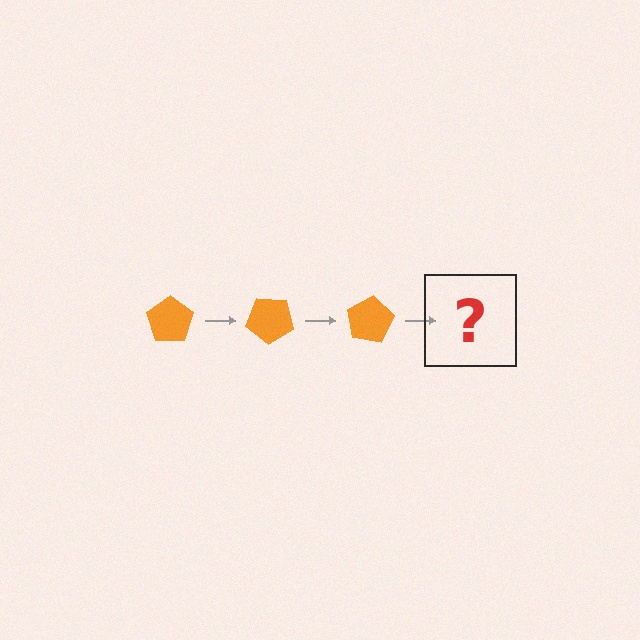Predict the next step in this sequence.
The next step is an orange pentagon rotated 120 degrees.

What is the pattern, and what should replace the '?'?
The pattern is that the pentagon rotates 40 degrees each step. The '?' should be an orange pentagon rotated 120 degrees.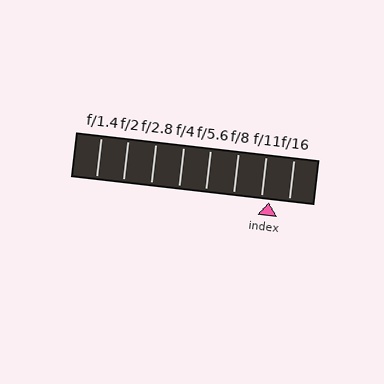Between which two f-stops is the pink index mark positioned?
The index mark is between f/11 and f/16.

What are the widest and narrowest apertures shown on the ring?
The widest aperture shown is f/1.4 and the narrowest is f/16.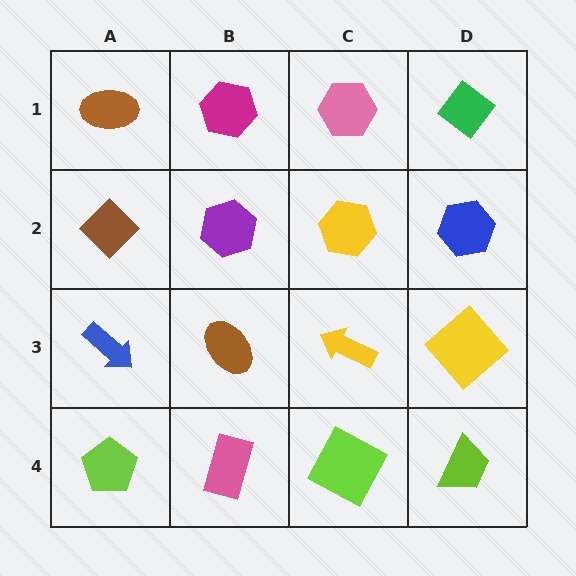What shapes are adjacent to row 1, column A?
A brown diamond (row 2, column A), a magenta hexagon (row 1, column B).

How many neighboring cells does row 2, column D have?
3.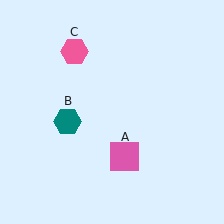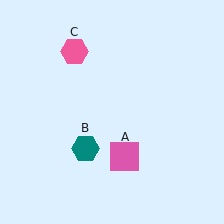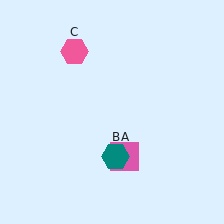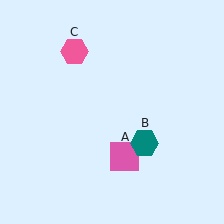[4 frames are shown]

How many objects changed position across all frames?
1 object changed position: teal hexagon (object B).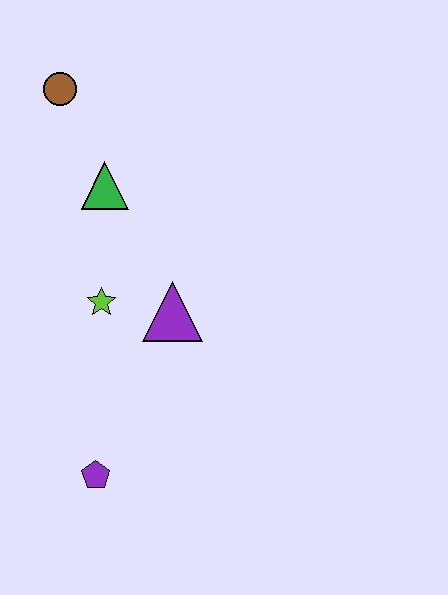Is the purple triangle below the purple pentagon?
No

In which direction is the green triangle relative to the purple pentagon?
The green triangle is above the purple pentagon.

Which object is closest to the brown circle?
The green triangle is closest to the brown circle.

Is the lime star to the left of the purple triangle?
Yes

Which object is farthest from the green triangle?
The purple pentagon is farthest from the green triangle.